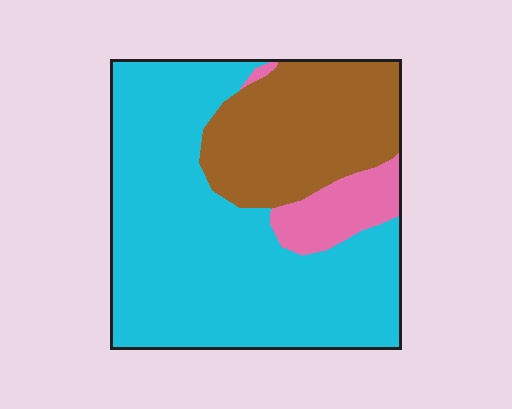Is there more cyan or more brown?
Cyan.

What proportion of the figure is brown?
Brown takes up about one quarter (1/4) of the figure.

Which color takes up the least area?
Pink, at roughly 10%.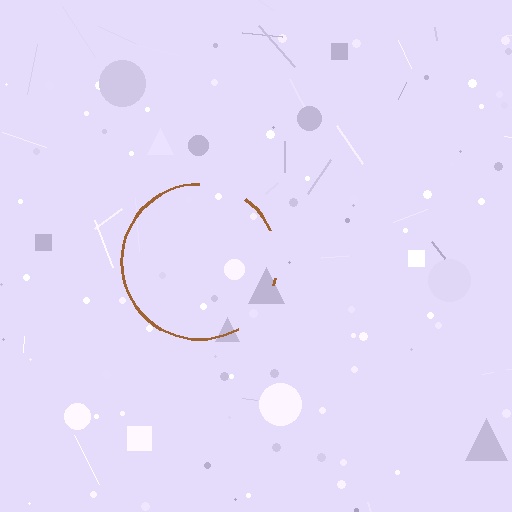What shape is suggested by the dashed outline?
The dashed outline suggests a circle.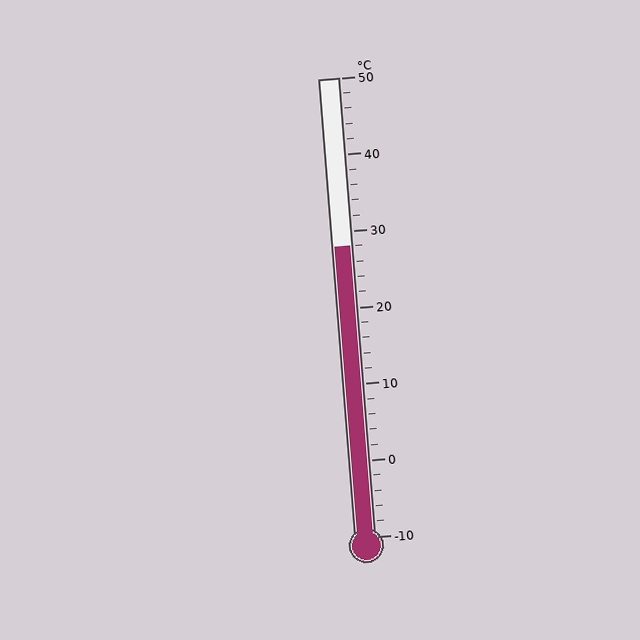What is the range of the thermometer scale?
The thermometer scale ranges from -10°C to 50°C.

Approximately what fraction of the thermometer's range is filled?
The thermometer is filled to approximately 65% of its range.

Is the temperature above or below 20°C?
The temperature is above 20°C.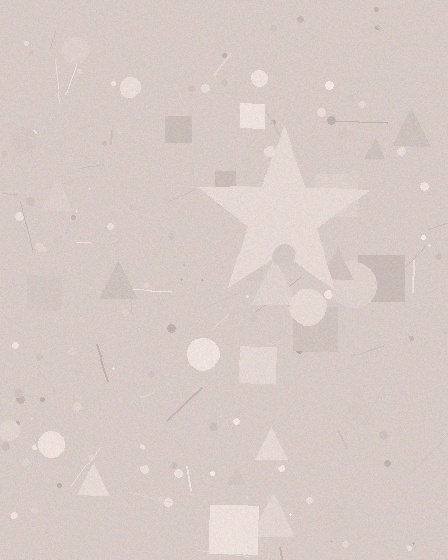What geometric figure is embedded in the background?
A star is embedded in the background.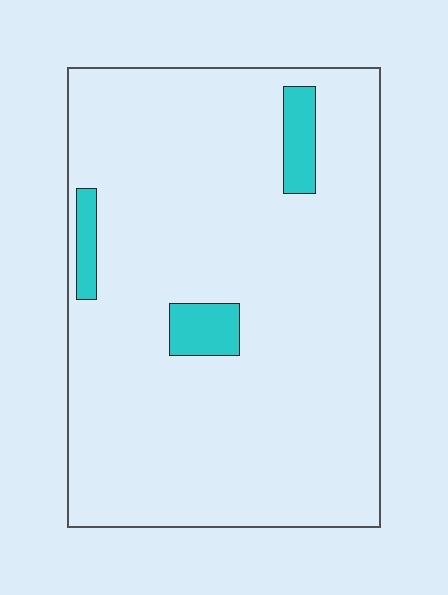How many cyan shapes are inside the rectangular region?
3.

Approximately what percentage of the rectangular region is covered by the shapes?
Approximately 5%.